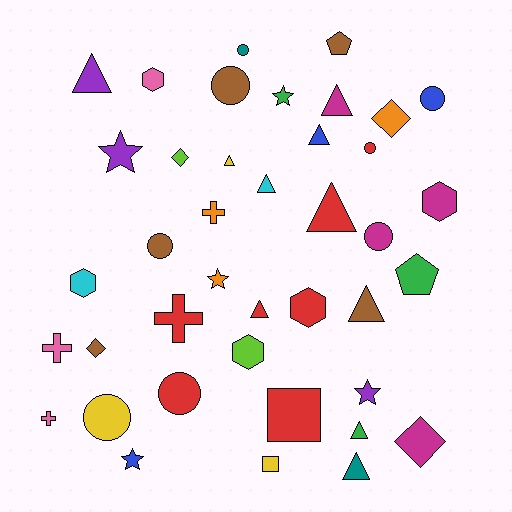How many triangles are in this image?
There are 10 triangles.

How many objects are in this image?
There are 40 objects.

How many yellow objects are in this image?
There are 3 yellow objects.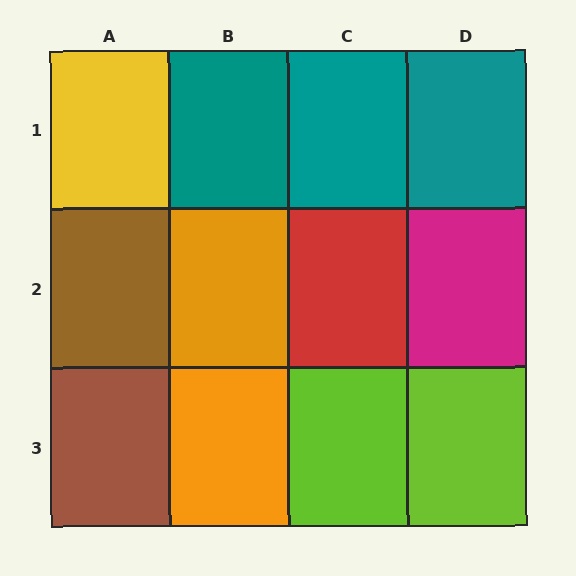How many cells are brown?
2 cells are brown.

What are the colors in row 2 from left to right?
Brown, orange, red, magenta.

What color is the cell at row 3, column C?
Lime.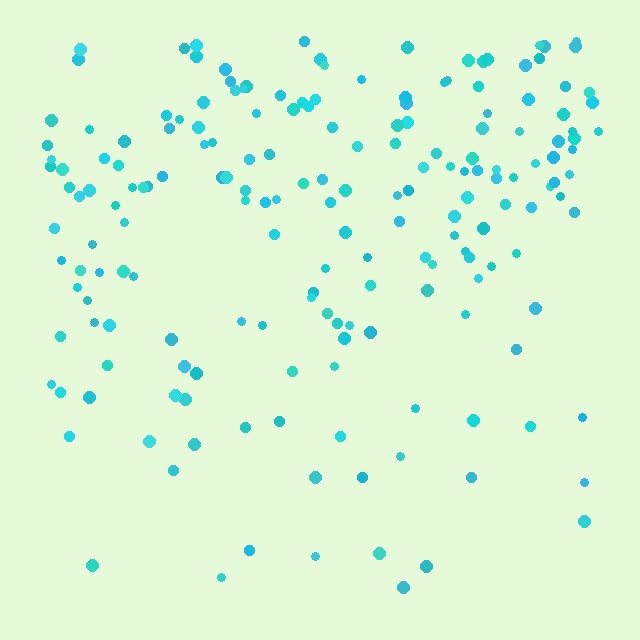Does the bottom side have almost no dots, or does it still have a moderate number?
Still a moderate number, just noticeably fewer than the top.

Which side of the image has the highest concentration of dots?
The top.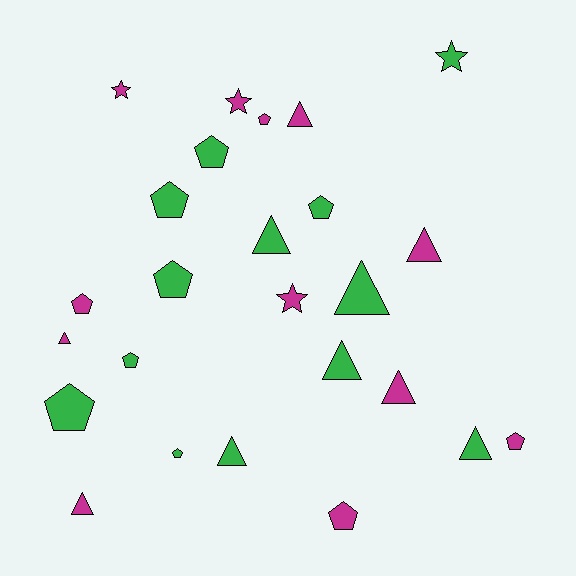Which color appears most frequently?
Green, with 13 objects.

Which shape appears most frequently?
Pentagon, with 11 objects.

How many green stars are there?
There is 1 green star.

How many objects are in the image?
There are 25 objects.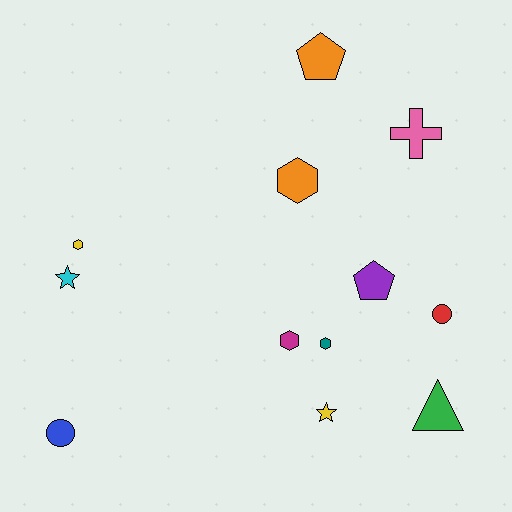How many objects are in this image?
There are 12 objects.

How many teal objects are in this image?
There is 1 teal object.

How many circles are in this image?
There are 2 circles.